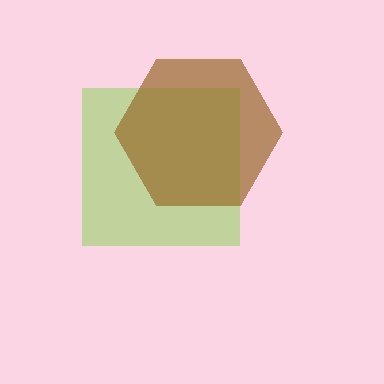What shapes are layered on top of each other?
The layered shapes are: a lime square, a brown hexagon.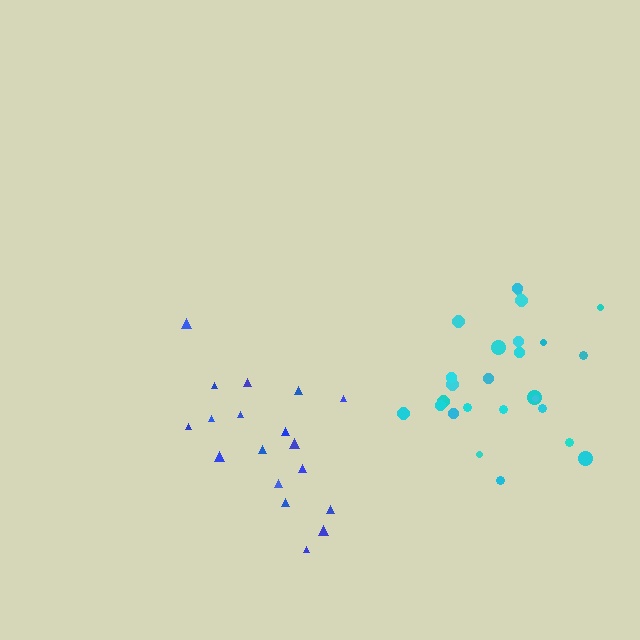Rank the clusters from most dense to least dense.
cyan, blue.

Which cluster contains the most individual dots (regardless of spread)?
Cyan (26).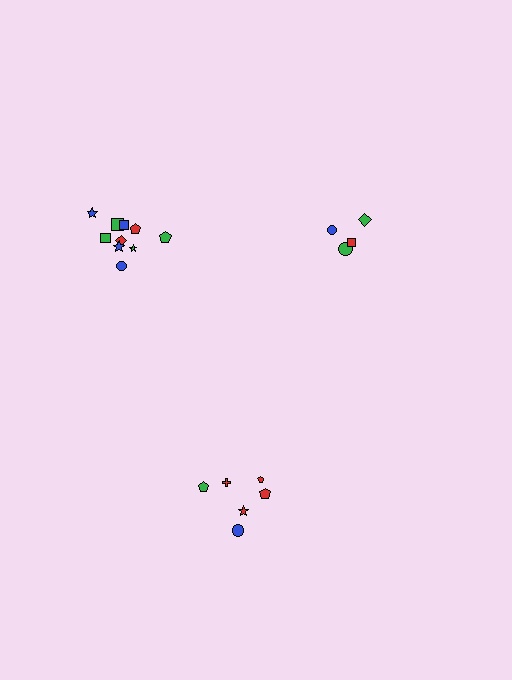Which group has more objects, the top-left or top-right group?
The top-left group.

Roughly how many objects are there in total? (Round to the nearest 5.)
Roughly 20 objects in total.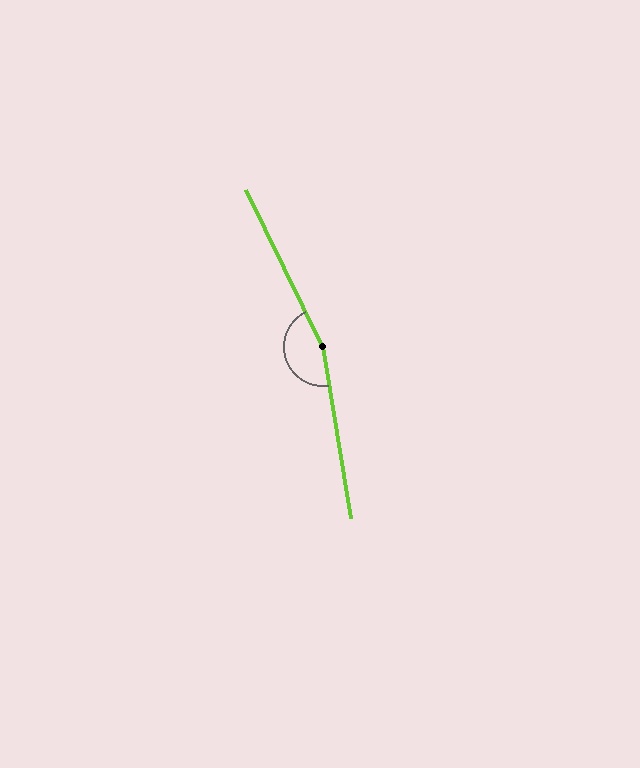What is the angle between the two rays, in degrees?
Approximately 163 degrees.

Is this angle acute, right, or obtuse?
It is obtuse.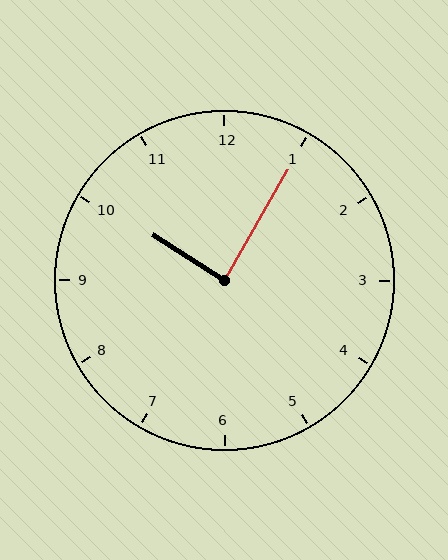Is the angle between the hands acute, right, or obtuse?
It is right.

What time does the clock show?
10:05.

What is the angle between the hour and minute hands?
Approximately 88 degrees.